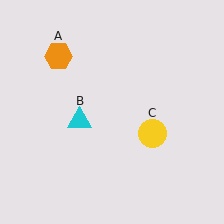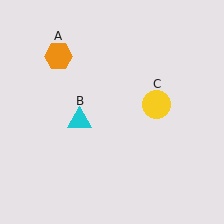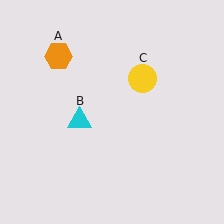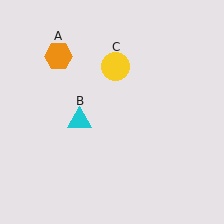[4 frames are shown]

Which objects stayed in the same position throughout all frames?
Orange hexagon (object A) and cyan triangle (object B) remained stationary.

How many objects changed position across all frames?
1 object changed position: yellow circle (object C).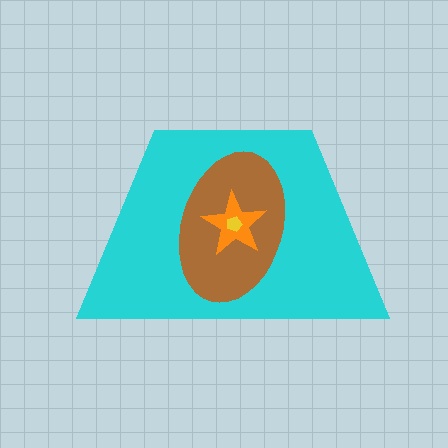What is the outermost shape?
The cyan trapezoid.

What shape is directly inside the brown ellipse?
The orange star.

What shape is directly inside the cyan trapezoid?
The brown ellipse.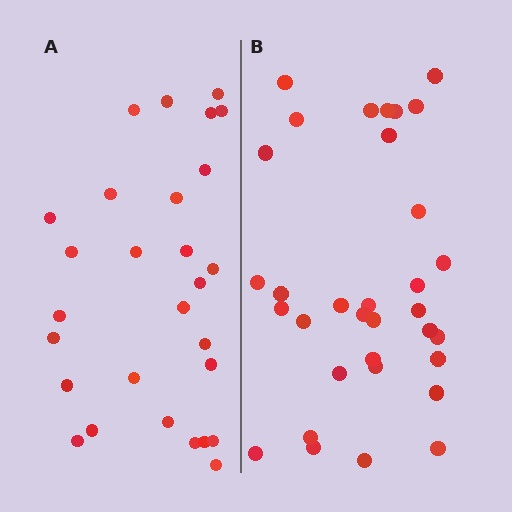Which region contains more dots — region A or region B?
Region B (the right region) has more dots.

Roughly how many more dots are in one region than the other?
Region B has about 5 more dots than region A.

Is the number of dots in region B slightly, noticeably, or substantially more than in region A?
Region B has only slightly more — the two regions are fairly close. The ratio is roughly 1.2 to 1.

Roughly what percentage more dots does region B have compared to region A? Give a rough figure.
About 20% more.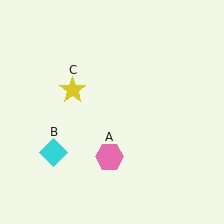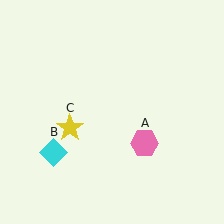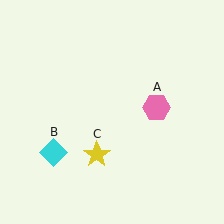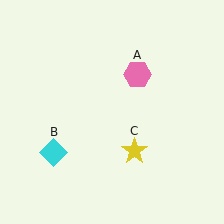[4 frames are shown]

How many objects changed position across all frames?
2 objects changed position: pink hexagon (object A), yellow star (object C).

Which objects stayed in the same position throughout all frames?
Cyan diamond (object B) remained stationary.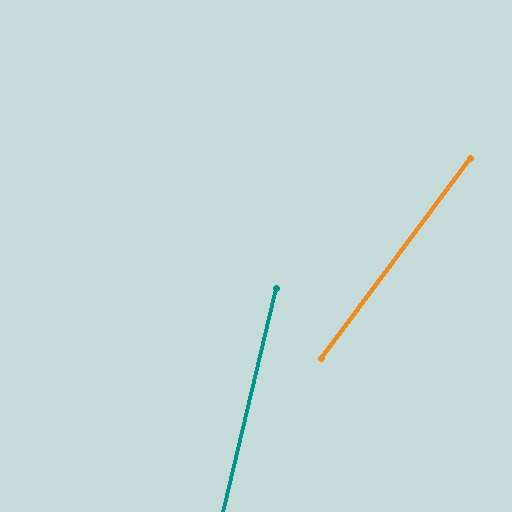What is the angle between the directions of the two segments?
Approximately 23 degrees.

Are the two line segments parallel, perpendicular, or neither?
Neither parallel nor perpendicular — they differ by about 23°.